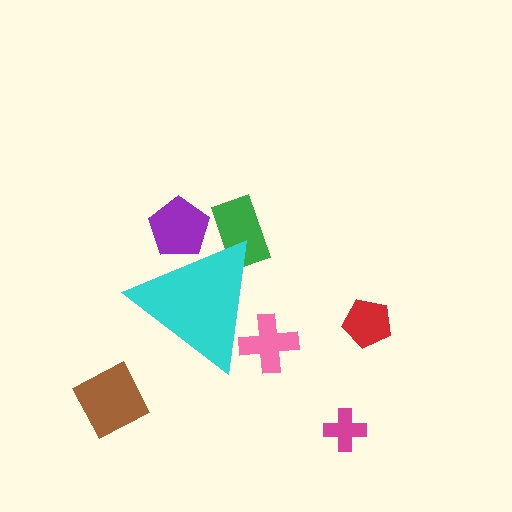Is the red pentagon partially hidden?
No, the red pentagon is fully visible.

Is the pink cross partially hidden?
Yes, the pink cross is partially hidden behind the cyan triangle.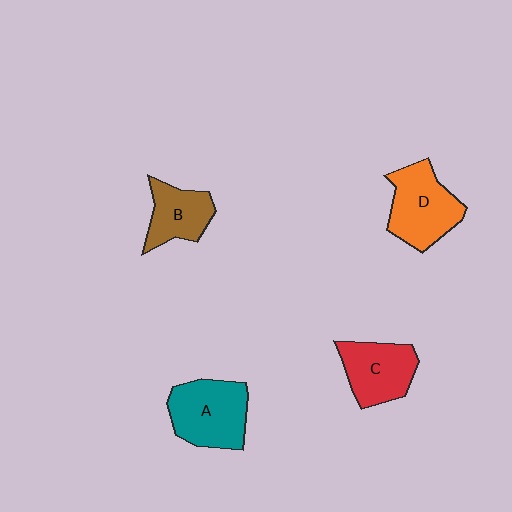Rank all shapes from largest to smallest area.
From largest to smallest: A (teal), D (orange), C (red), B (brown).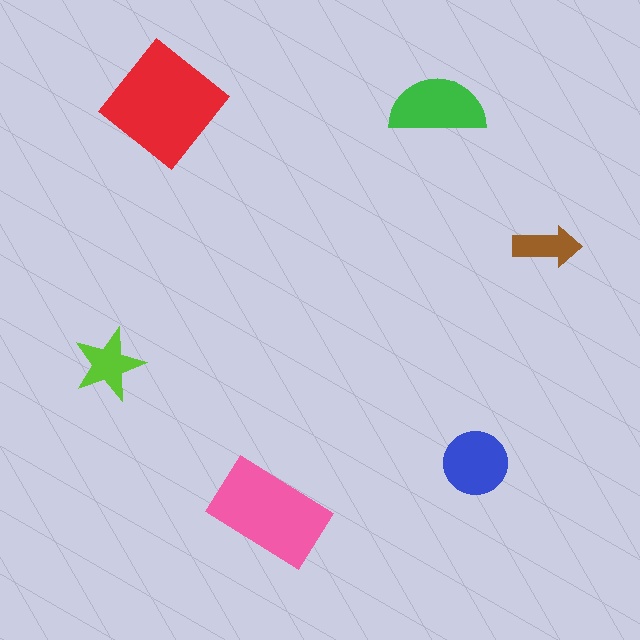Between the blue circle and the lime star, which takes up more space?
The blue circle.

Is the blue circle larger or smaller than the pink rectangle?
Smaller.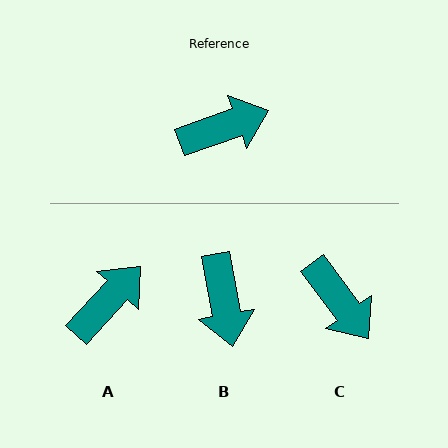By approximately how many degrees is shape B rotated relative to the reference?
Approximately 99 degrees clockwise.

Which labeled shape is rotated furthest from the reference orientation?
B, about 99 degrees away.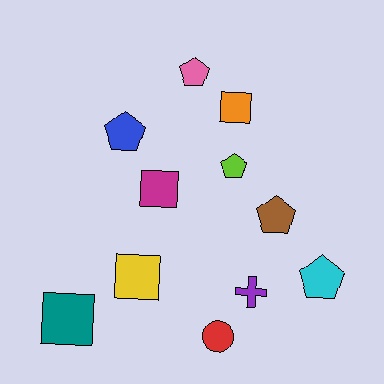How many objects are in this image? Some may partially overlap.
There are 11 objects.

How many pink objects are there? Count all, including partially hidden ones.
There is 1 pink object.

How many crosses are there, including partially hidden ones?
There is 1 cross.